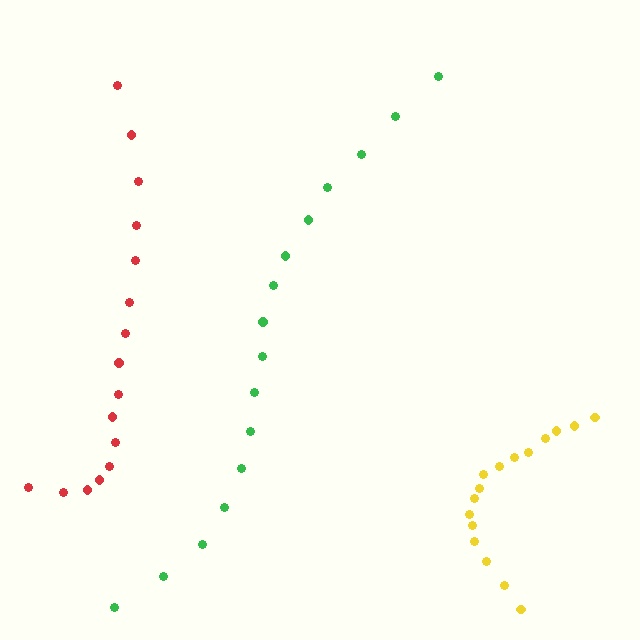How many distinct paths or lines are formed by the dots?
There are 3 distinct paths.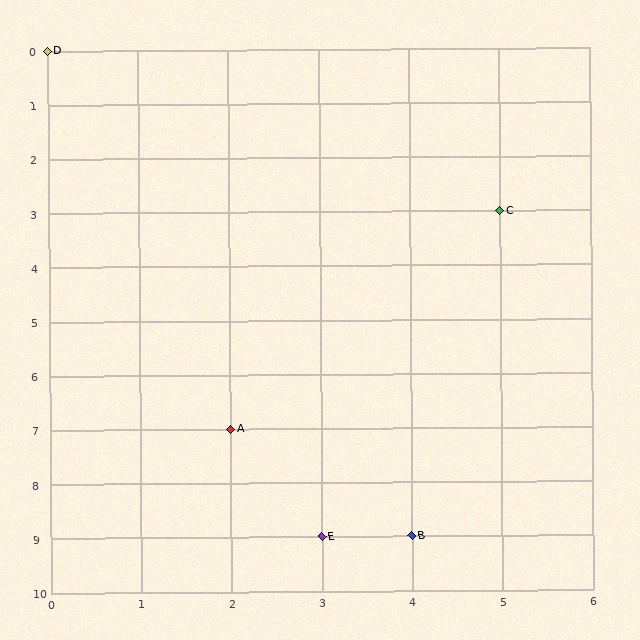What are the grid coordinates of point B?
Point B is at grid coordinates (4, 9).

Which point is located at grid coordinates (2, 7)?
Point A is at (2, 7).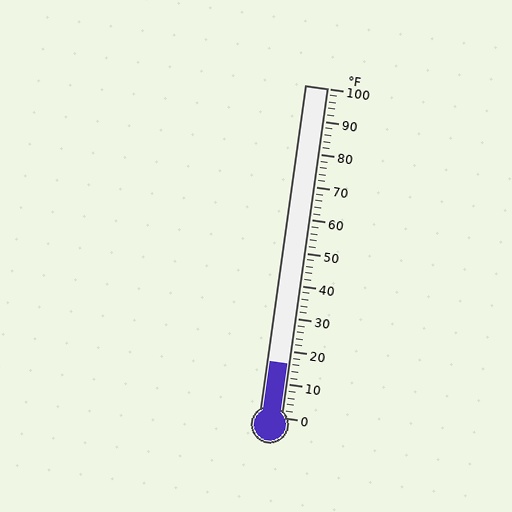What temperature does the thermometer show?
The thermometer shows approximately 16°F.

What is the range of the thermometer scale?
The thermometer scale ranges from 0°F to 100°F.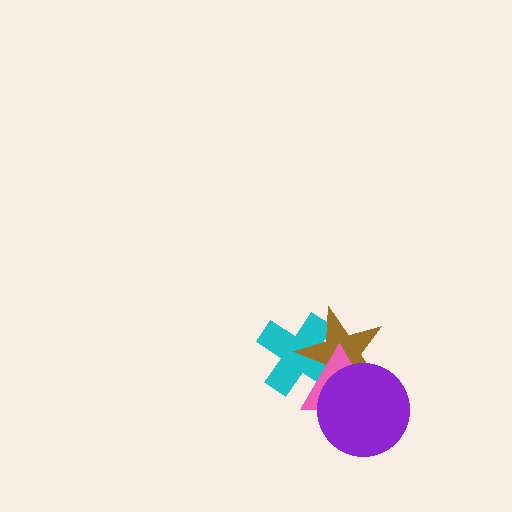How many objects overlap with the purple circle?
2 objects overlap with the purple circle.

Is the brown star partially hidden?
Yes, it is partially covered by another shape.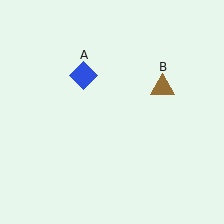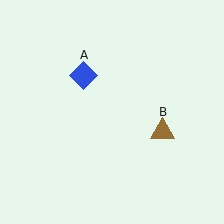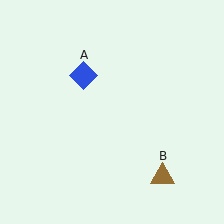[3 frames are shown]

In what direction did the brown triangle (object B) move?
The brown triangle (object B) moved down.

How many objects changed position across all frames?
1 object changed position: brown triangle (object B).